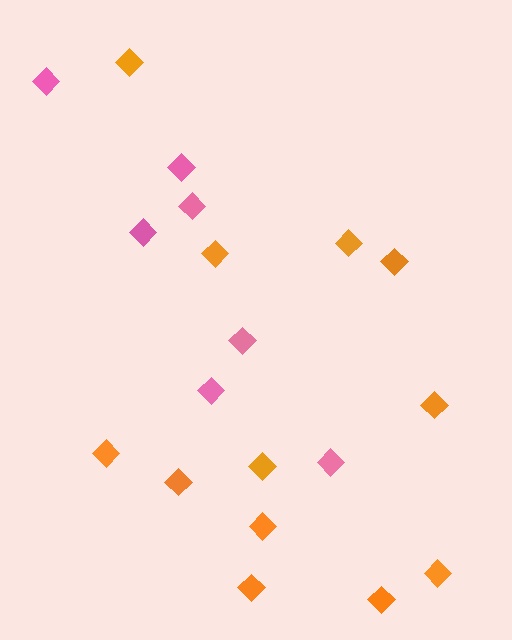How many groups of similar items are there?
There are 2 groups: one group of orange diamonds (12) and one group of pink diamonds (7).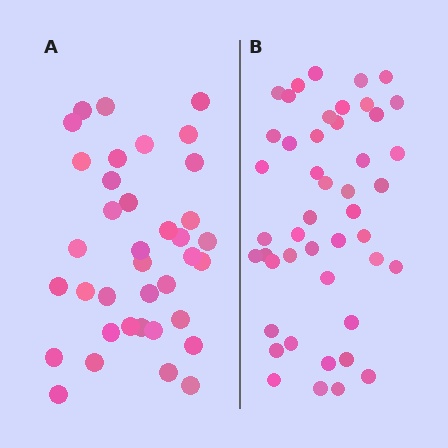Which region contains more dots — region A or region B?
Region B (the right region) has more dots.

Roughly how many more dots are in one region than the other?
Region B has roughly 8 or so more dots than region A.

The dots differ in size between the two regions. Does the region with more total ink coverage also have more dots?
No. Region A has more total ink coverage because its dots are larger, but region B actually contains more individual dots. Total area can be misleading — the number of items is what matters here.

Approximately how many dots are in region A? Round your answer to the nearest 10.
About 40 dots. (The exact count is 37, which rounds to 40.)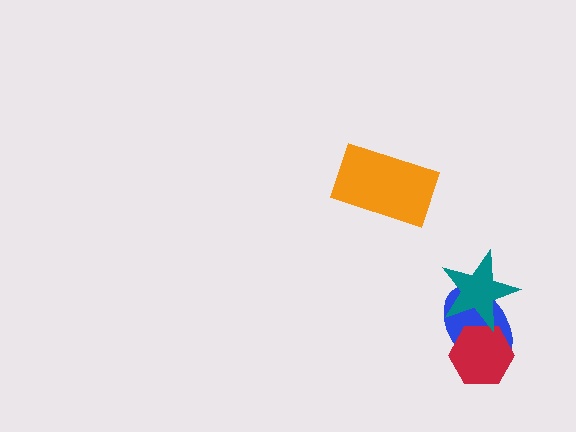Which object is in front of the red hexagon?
The teal star is in front of the red hexagon.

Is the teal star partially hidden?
No, no other shape covers it.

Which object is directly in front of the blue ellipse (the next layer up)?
The red hexagon is directly in front of the blue ellipse.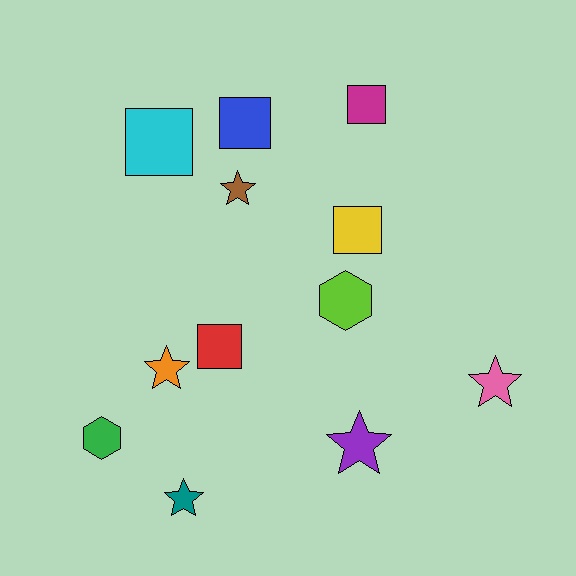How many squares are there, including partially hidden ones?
There are 5 squares.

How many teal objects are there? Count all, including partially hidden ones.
There is 1 teal object.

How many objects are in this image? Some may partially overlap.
There are 12 objects.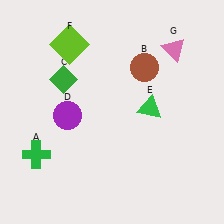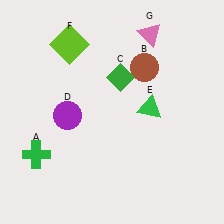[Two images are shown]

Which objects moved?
The objects that moved are: the green diamond (C), the pink triangle (G).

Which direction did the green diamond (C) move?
The green diamond (C) moved right.